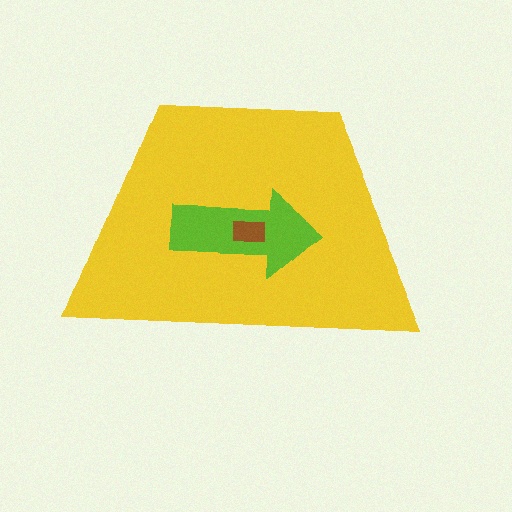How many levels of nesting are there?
3.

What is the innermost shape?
The brown rectangle.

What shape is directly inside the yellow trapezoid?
The lime arrow.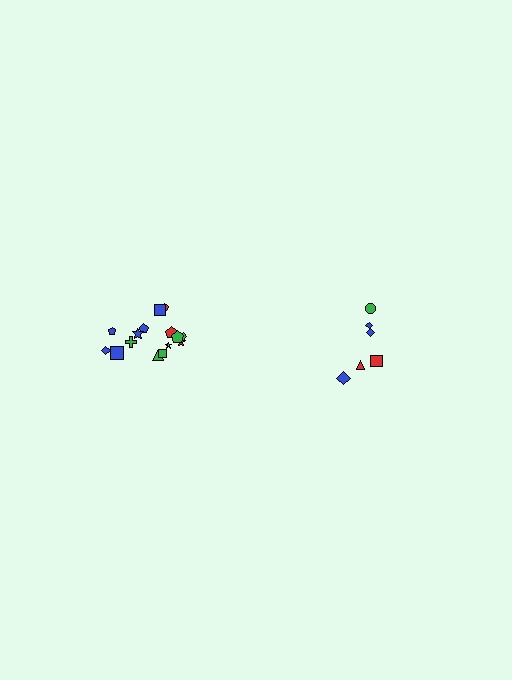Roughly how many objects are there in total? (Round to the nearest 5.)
Roughly 20 objects in total.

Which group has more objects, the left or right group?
The left group.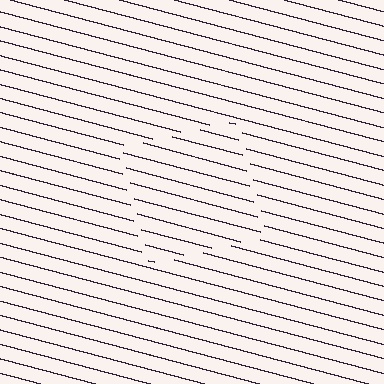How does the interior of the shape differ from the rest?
The interior of the shape contains the same grating, shifted by half a period — the contour is defined by the phase discontinuity where line-ends from the inner and outer gratings abut.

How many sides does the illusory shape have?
4 sides — the line-ends trace a square.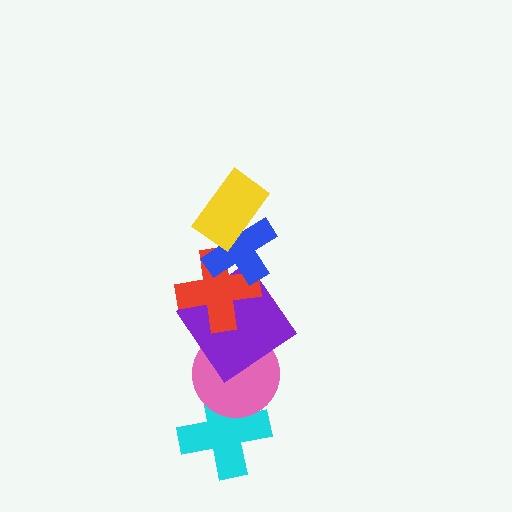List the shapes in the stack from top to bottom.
From top to bottom: the yellow rectangle, the blue cross, the red cross, the purple diamond, the pink circle, the cyan cross.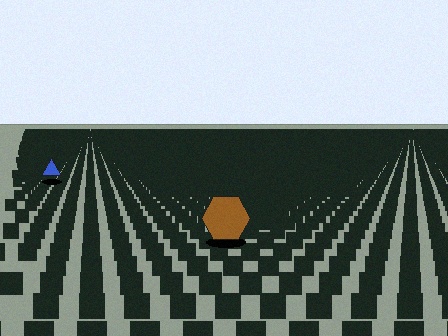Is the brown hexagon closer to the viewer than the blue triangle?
Yes. The brown hexagon is closer — you can tell from the texture gradient: the ground texture is coarser near it.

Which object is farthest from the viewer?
The blue triangle is farthest from the viewer. It appears smaller and the ground texture around it is denser.